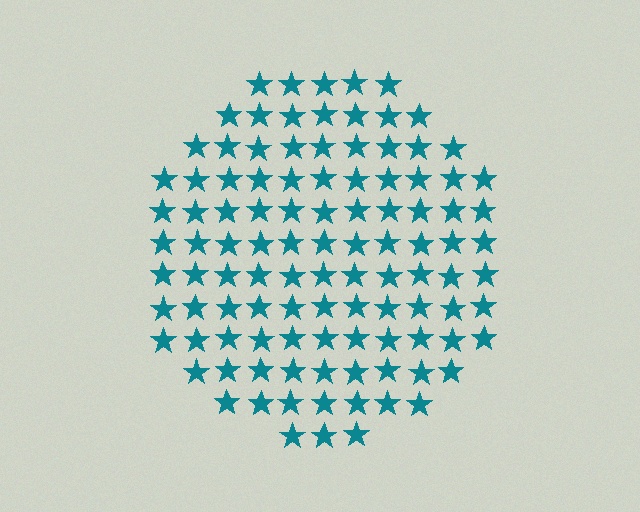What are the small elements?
The small elements are stars.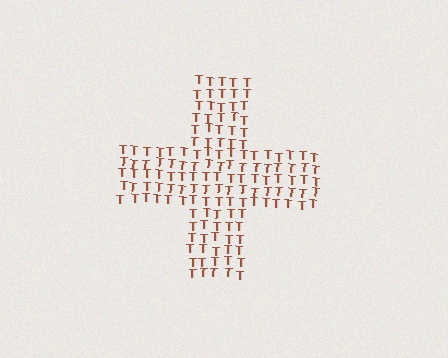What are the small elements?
The small elements are letter T's.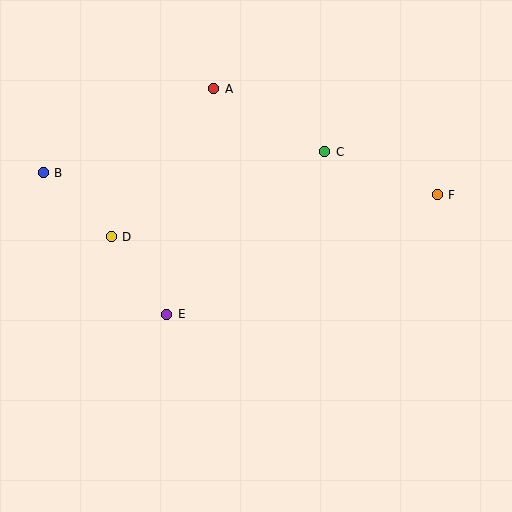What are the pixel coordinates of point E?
Point E is at (167, 314).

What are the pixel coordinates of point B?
Point B is at (43, 173).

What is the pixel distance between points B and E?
The distance between B and E is 188 pixels.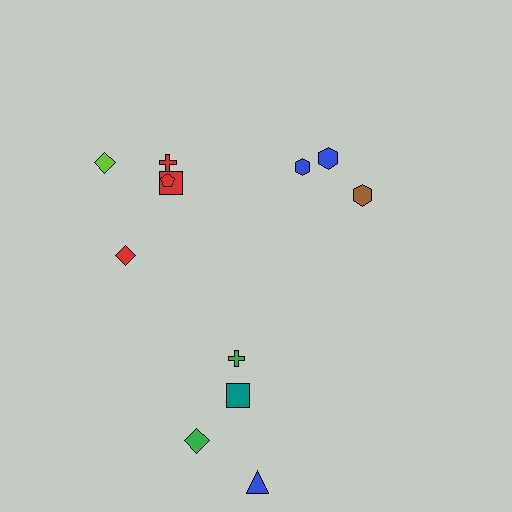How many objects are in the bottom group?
There are 4 objects.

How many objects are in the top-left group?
There are 5 objects.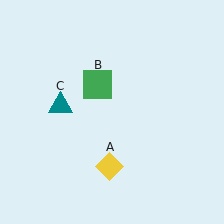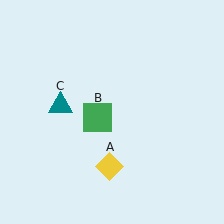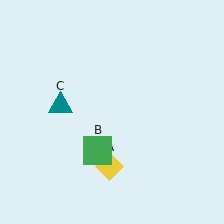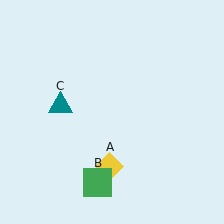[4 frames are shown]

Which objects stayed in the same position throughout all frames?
Yellow diamond (object A) and teal triangle (object C) remained stationary.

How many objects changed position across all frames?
1 object changed position: green square (object B).